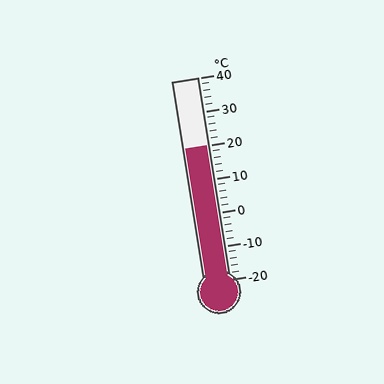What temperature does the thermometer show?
The thermometer shows approximately 20°C.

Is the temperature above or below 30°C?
The temperature is below 30°C.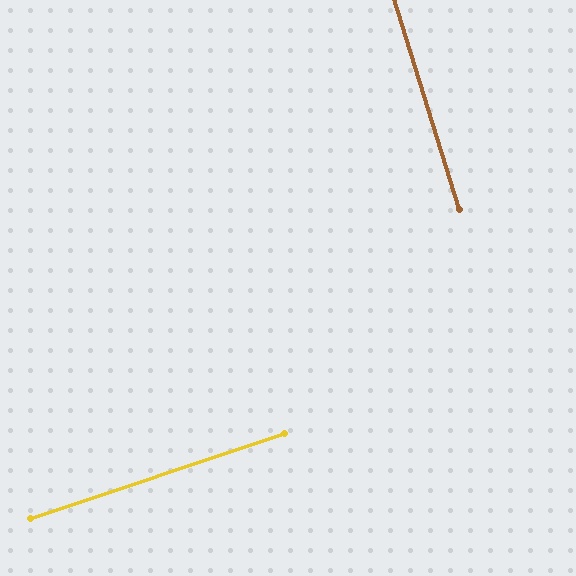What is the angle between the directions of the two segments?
Approximately 88 degrees.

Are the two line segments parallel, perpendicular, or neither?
Perpendicular — they meet at approximately 88°.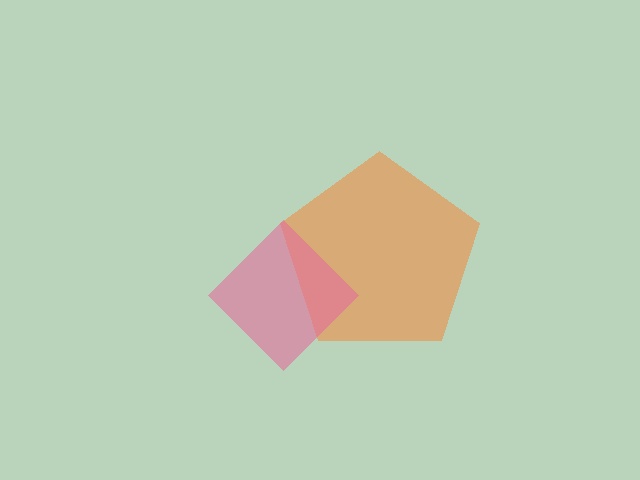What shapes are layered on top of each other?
The layered shapes are: an orange pentagon, a pink diamond.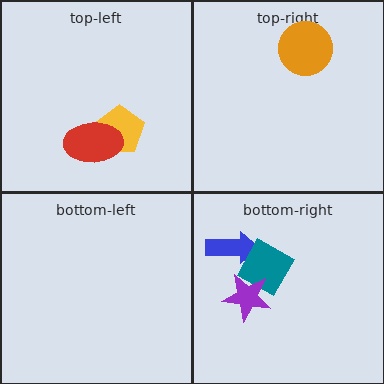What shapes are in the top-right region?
The orange circle.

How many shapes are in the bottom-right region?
3.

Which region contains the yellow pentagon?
The top-left region.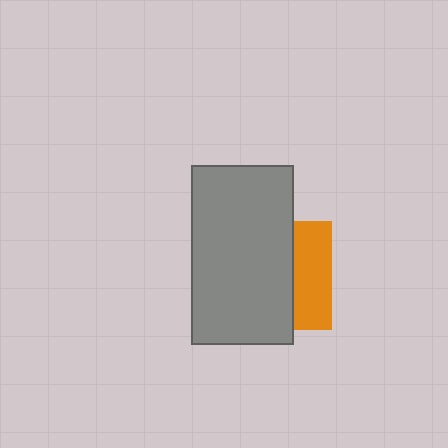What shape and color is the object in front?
The object in front is a gray rectangle.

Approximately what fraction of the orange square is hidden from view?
Roughly 65% of the orange square is hidden behind the gray rectangle.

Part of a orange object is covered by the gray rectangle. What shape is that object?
It is a square.